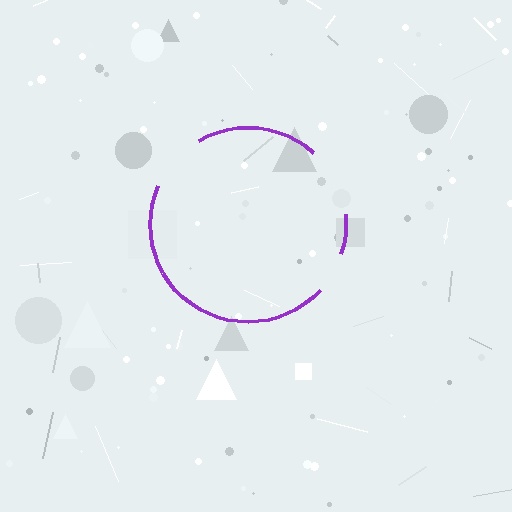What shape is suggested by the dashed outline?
The dashed outline suggests a circle.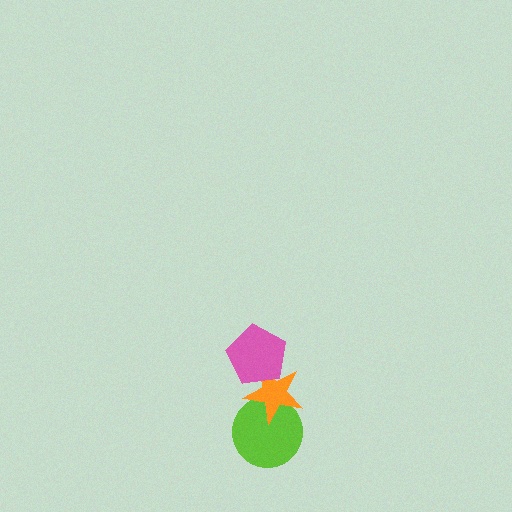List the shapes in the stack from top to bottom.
From top to bottom: the pink pentagon, the orange star, the lime circle.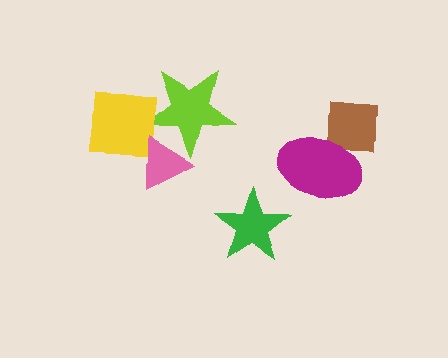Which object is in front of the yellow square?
The pink triangle is in front of the yellow square.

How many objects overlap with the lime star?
2 objects overlap with the lime star.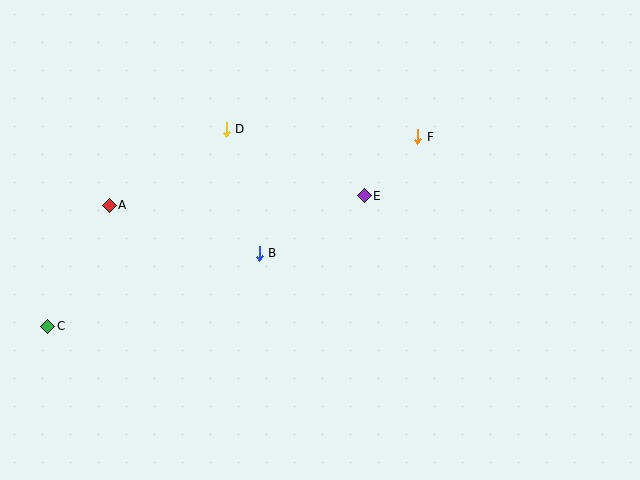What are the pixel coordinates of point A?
Point A is at (109, 205).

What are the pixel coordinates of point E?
Point E is at (364, 196).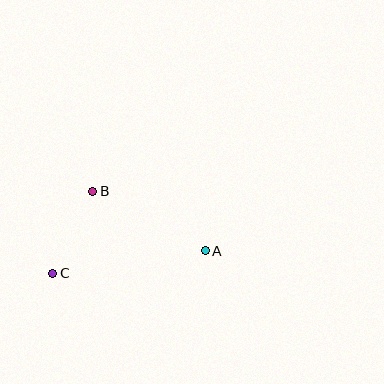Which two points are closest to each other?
Points B and C are closest to each other.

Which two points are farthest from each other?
Points A and C are farthest from each other.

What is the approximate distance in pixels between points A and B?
The distance between A and B is approximately 127 pixels.